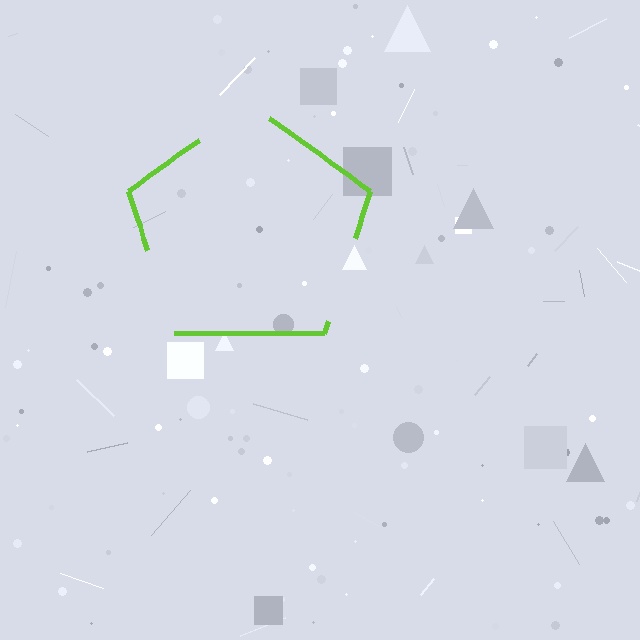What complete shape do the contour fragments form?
The contour fragments form a pentagon.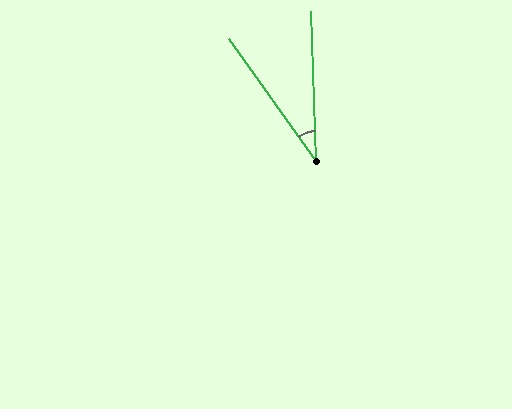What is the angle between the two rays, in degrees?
Approximately 34 degrees.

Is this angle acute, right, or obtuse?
It is acute.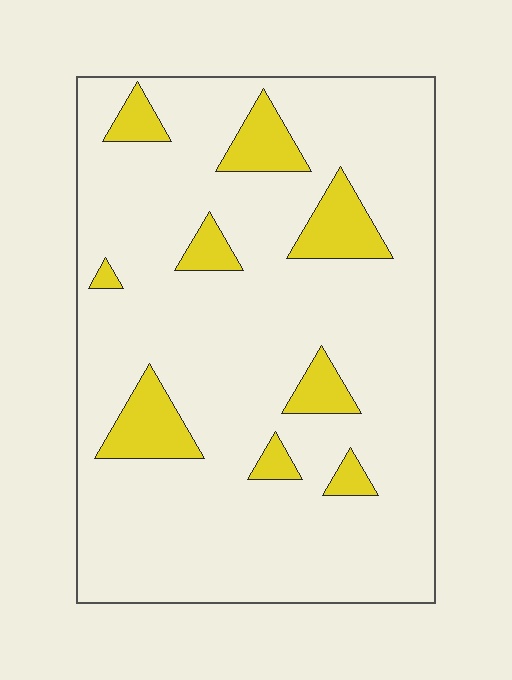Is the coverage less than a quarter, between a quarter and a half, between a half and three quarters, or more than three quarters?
Less than a quarter.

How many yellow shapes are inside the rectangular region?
9.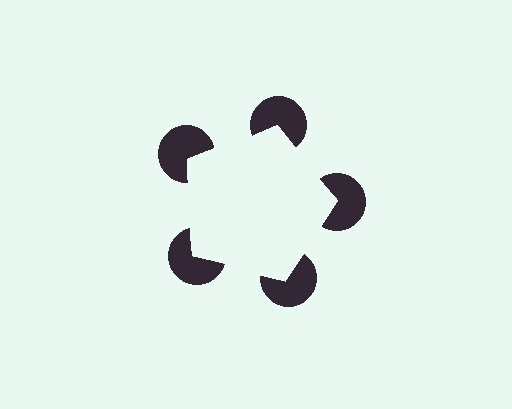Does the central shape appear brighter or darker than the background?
It typically appears slightly brighter than the background, even though no actual brightness change is drawn.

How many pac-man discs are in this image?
There are 5 — one at each vertex of the illusory pentagon.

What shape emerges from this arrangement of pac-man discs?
An illusory pentagon — its edges are inferred from the aligned wedge cuts in the pac-man discs, not physically drawn.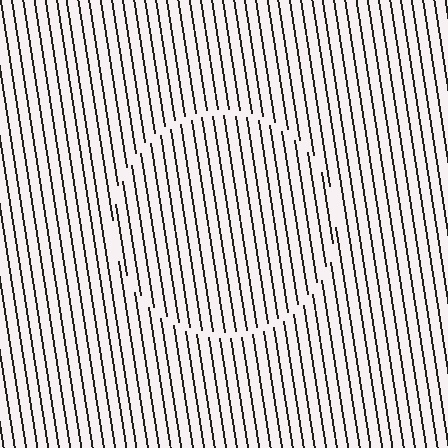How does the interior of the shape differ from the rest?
The interior of the shape contains the same grating, shifted by half a period — the contour is defined by the phase discontinuity where line-ends from the inner and outer gratings abut.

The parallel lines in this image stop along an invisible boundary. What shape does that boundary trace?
An illusory circle. The interior of the shape contains the same grating, shifted by half a period — the contour is defined by the phase discontinuity where line-ends from the inner and outer gratings abut.